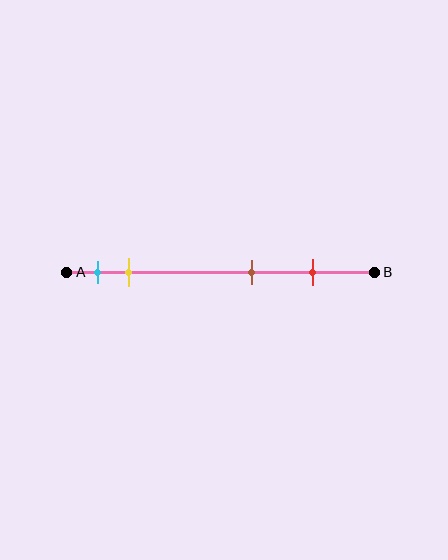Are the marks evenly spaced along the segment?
No, the marks are not evenly spaced.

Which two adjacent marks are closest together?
The cyan and yellow marks are the closest adjacent pair.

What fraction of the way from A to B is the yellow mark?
The yellow mark is approximately 20% (0.2) of the way from A to B.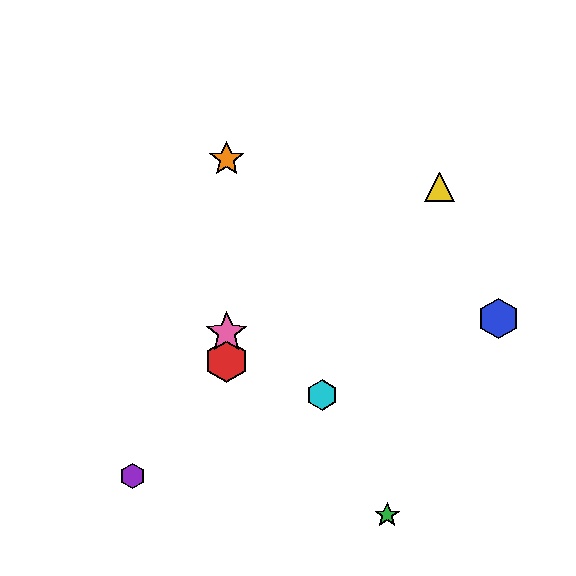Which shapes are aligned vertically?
The red hexagon, the orange star, the pink star are aligned vertically.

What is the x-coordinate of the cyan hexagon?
The cyan hexagon is at x≈322.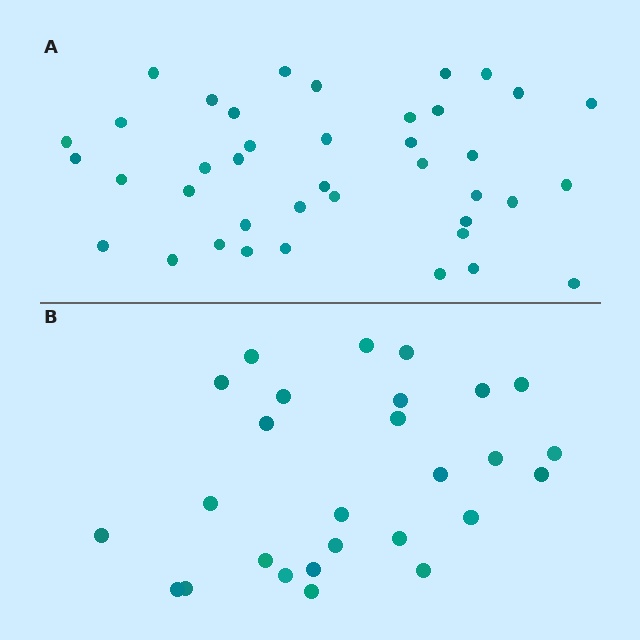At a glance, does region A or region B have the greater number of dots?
Region A (the top region) has more dots.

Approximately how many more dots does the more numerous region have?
Region A has approximately 15 more dots than region B.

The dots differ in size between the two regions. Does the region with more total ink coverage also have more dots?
No. Region B has more total ink coverage because its dots are larger, but region A actually contains more individual dots. Total area can be misleading — the number of items is what matters here.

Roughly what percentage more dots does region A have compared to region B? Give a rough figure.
About 50% more.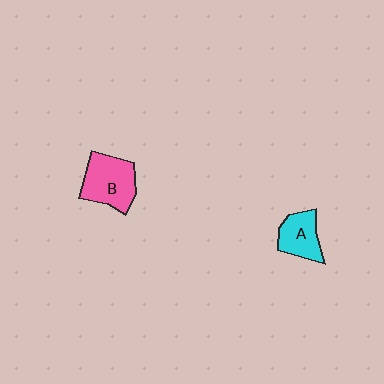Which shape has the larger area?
Shape B (pink).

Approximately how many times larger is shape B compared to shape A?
Approximately 1.4 times.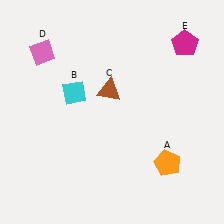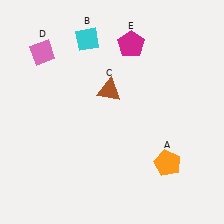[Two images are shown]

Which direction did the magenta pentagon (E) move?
The magenta pentagon (E) moved left.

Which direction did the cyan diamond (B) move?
The cyan diamond (B) moved up.